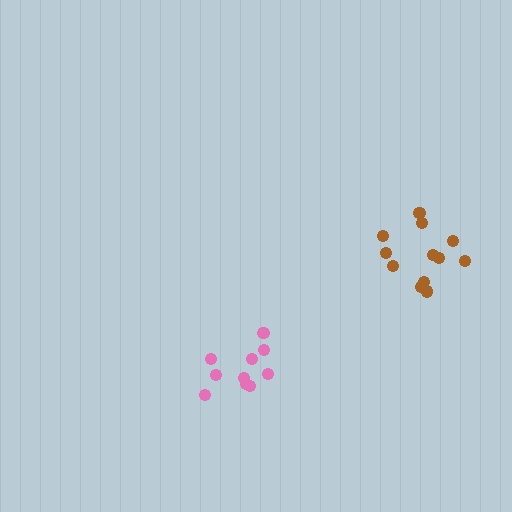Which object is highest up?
The brown cluster is topmost.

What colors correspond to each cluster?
The clusters are colored: brown, pink.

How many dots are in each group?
Group 1: 12 dots, Group 2: 10 dots (22 total).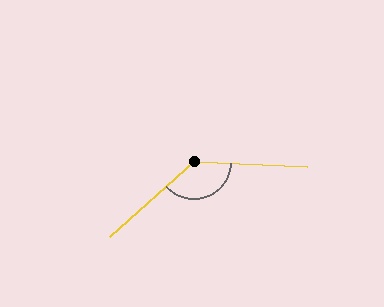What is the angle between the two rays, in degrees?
Approximately 136 degrees.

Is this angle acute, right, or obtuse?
It is obtuse.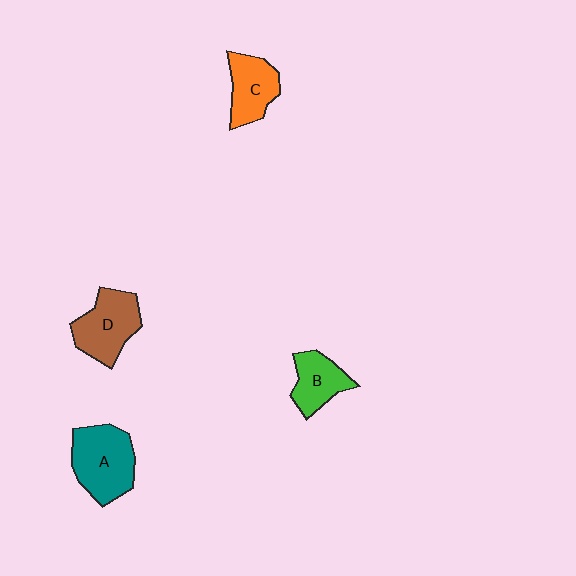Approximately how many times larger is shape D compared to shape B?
Approximately 1.4 times.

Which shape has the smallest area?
Shape B (green).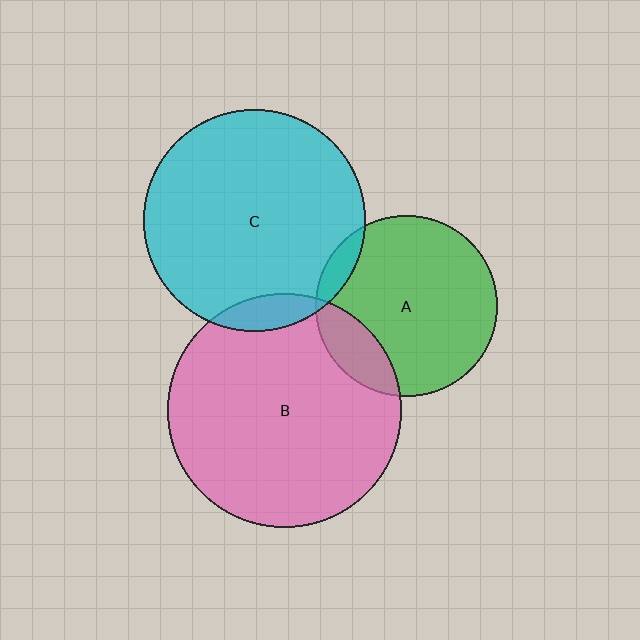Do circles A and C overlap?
Yes.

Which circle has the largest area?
Circle B (pink).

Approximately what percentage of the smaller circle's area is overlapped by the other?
Approximately 5%.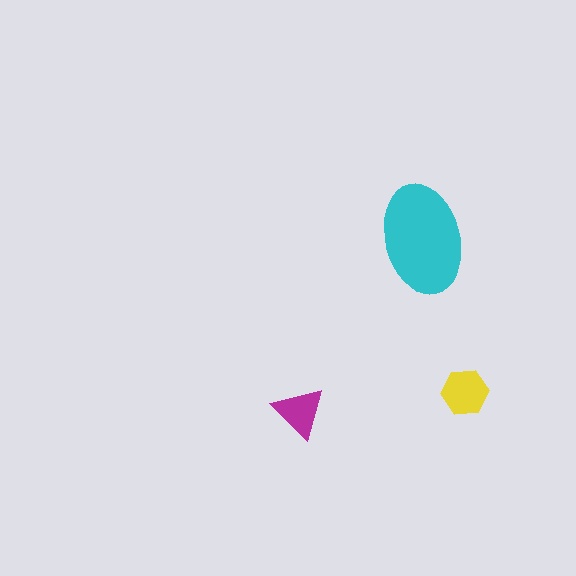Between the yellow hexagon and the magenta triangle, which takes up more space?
The yellow hexagon.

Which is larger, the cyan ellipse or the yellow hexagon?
The cyan ellipse.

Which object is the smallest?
The magenta triangle.